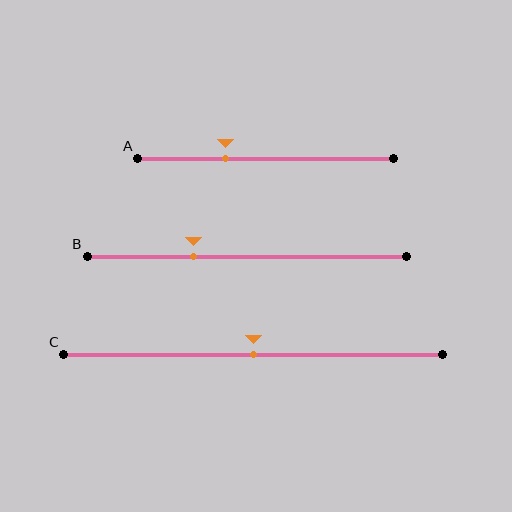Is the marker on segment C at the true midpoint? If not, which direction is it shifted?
Yes, the marker on segment C is at the true midpoint.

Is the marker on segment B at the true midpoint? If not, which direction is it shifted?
No, the marker on segment B is shifted to the left by about 17% of the segment length.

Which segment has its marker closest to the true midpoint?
Segment C has its marker closest to the true midpoint.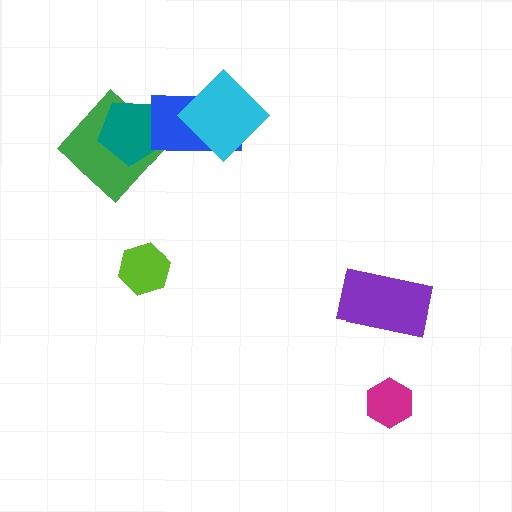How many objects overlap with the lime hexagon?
0 objects overlap with the lime hexagon.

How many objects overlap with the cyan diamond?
1 object overlaps with the cyan diamond.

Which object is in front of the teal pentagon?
The blue rectangle is in front of the teal pentagon.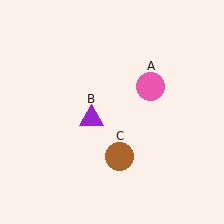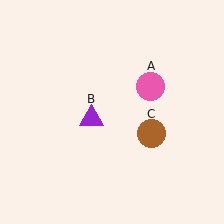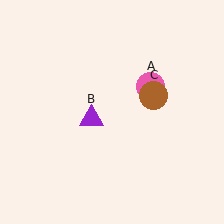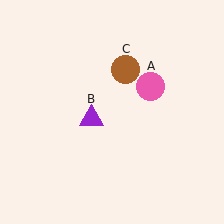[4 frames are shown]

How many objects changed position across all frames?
1 object changed position: brown circle (object C).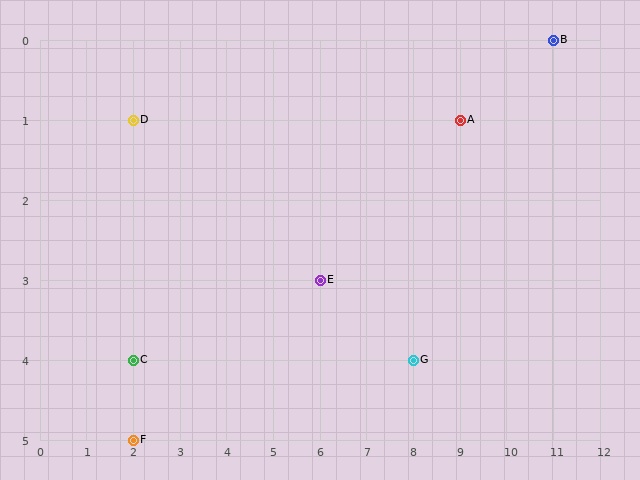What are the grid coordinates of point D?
Point D is at grid coordinates (2, 1).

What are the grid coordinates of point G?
Point G is at grid coordinates (8, 4).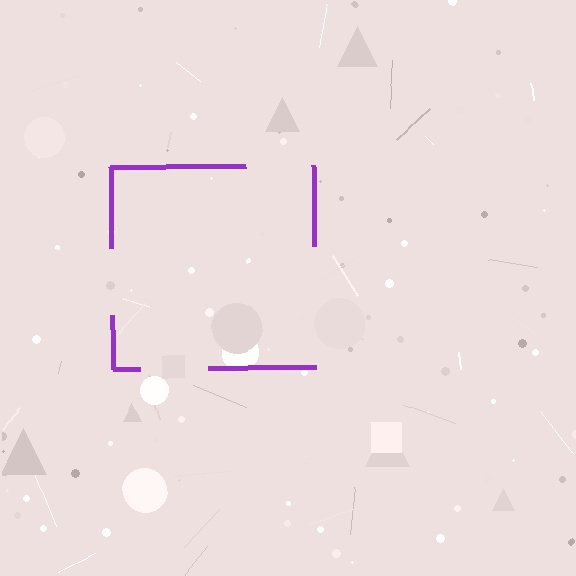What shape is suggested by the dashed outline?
The dashed outline suggests a square.